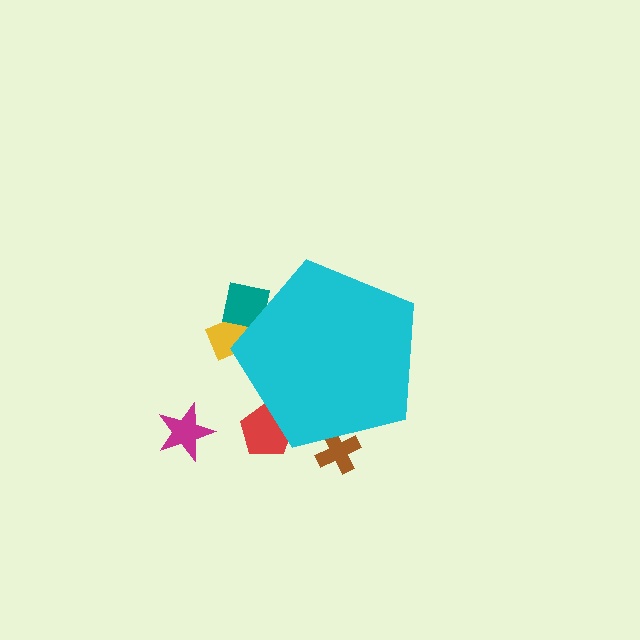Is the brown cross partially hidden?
Yes, the brown cross is partially hidden behind the cyan pentagon.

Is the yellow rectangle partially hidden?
Yes, the yellow rectangle is partially hidden behind the cyan pentagon.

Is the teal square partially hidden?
Yes, the teal square is partially hidden behind the cyan pentagon.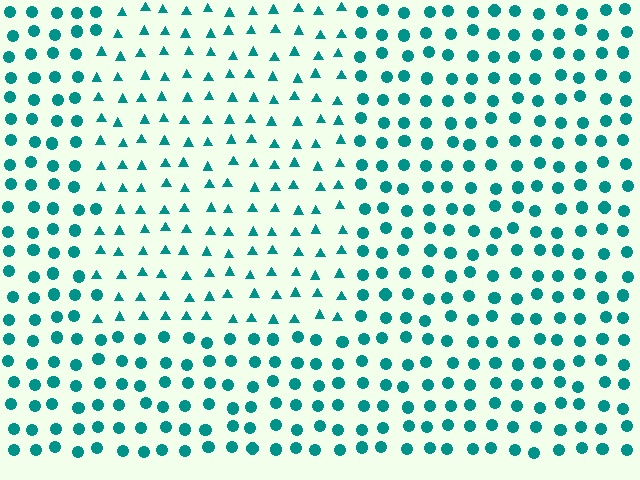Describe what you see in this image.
The image is filled with small teal elements arranged in a uniform grid. A rectangle-shaped region contains triangles, while the surrounding area contains circles. The boundary is defined purely by the change in element shape.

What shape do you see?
I see a rectangle.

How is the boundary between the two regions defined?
The boundary is defined by a change in element shape: triangles inside vs. circles outside. All elements share the same color and spacing.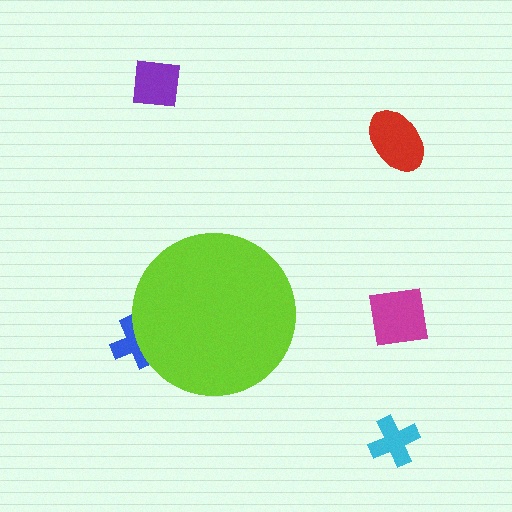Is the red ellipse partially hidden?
No, the red ellipse is fully visible.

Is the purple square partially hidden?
No, the purple square is fully visible.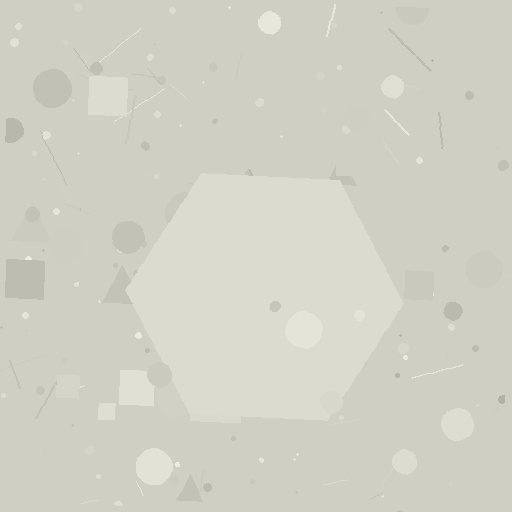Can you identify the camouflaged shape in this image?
The camouflaged shape is a hexagon.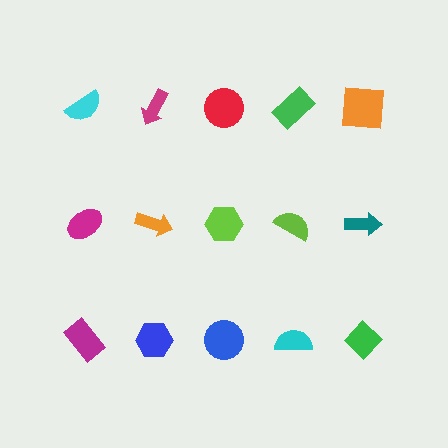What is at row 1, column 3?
A red circle.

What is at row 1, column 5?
An orange square.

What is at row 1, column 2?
A magenta arrow.